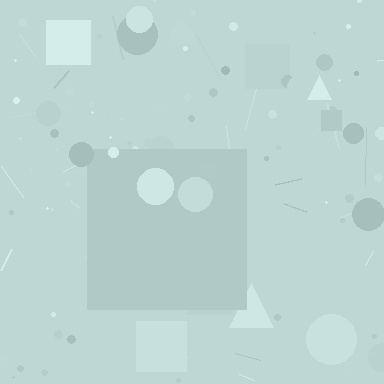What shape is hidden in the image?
A square is hidden in the image.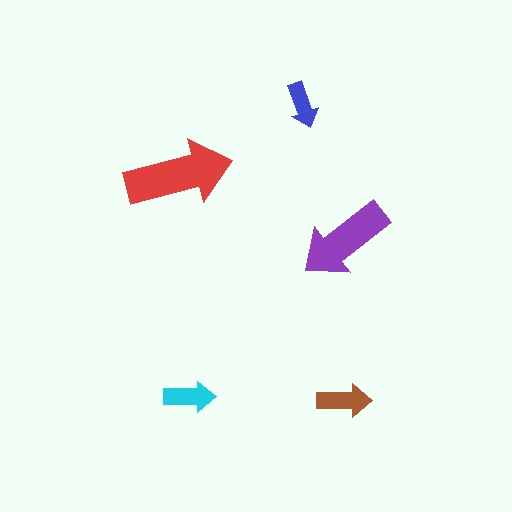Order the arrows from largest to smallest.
the red one, the purple one, the brown one, the cyan one, the blue one.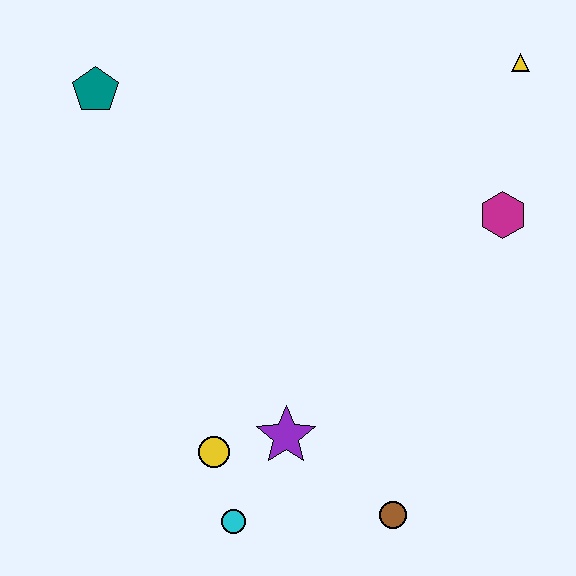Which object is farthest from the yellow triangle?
The cyan circle is farthest from the yellow triangle.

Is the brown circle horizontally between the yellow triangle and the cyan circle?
Yes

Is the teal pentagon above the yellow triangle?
No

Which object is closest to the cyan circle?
The yellow circle is closest to the cyan circle.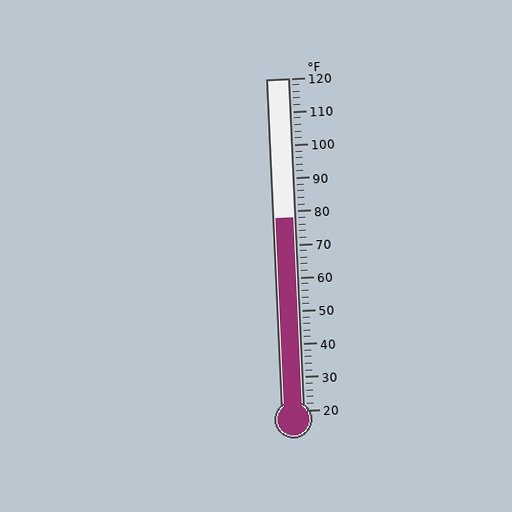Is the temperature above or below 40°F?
The temperature is above 40°F.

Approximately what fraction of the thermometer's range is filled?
The thermometer is filled to approximately 60% of its range.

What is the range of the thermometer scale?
The thermometer scale ranges from 20°F to 120°F.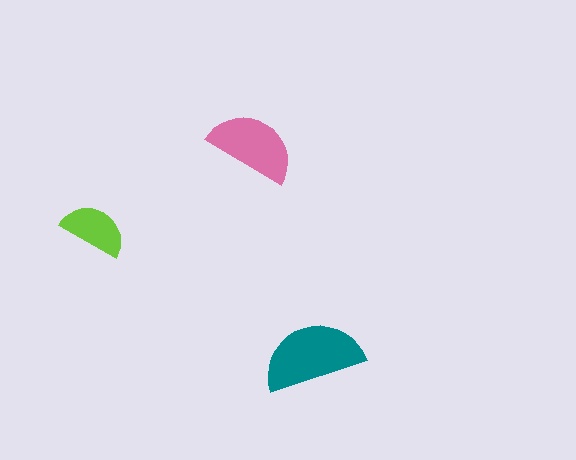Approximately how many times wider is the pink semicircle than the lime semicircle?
About 1.5 times wider.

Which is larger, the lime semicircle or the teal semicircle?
The teal one.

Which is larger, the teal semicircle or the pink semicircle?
The teal one.